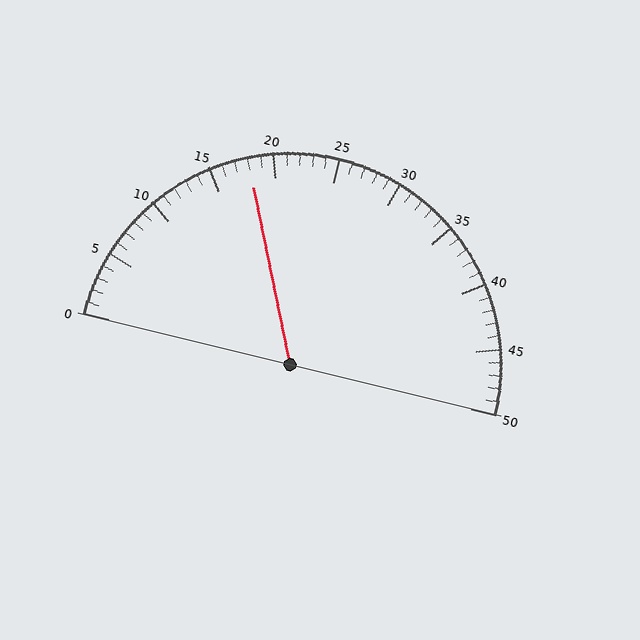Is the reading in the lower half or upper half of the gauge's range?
The reading is in the lower half of the range (0 to 50).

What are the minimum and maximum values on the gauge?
The gauge ranges from 0 to 50.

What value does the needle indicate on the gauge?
The needle indicates approximately 18.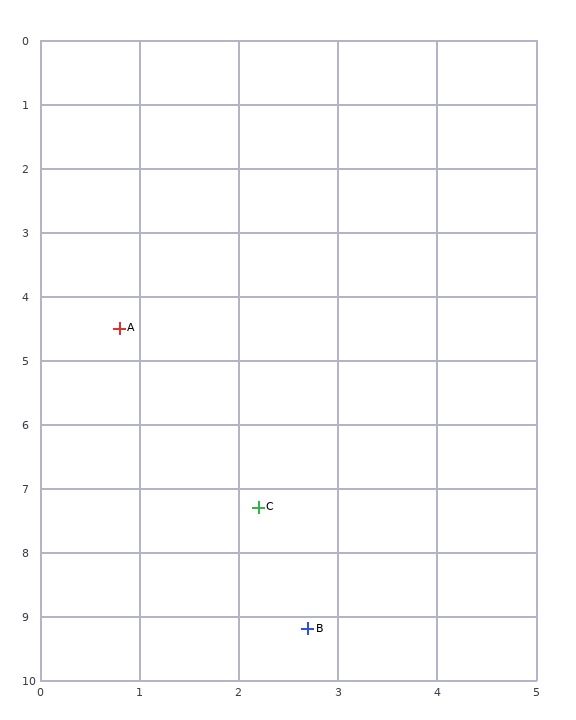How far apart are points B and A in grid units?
Points B and A are about 5.1 grid units apart.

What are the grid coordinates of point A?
Point A is at approximately (0.8, 4.5).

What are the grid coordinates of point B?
Point B is at approximately (2.7, 9.2).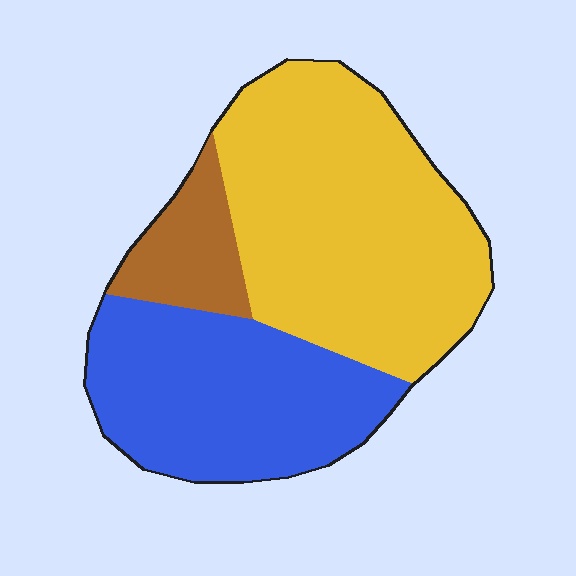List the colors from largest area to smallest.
From largest to smallest: yellow, blue, brown.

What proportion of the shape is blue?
Blue takes up about three eighths (3/8) of the shape.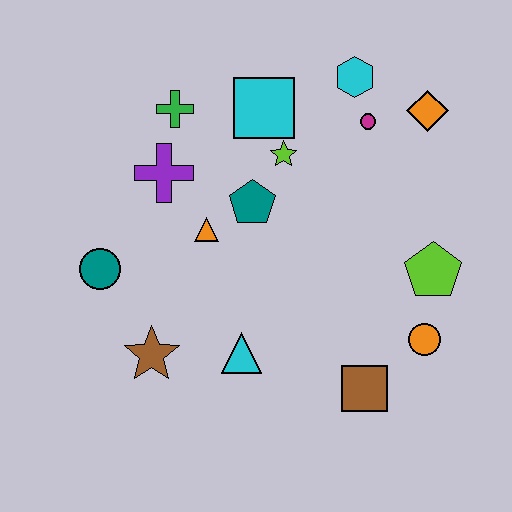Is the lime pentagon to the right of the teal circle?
Yes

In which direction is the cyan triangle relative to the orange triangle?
The cyan triangle is below the orange triangle.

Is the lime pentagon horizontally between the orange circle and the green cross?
No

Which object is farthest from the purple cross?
The orange circle is farthest from the purple cross.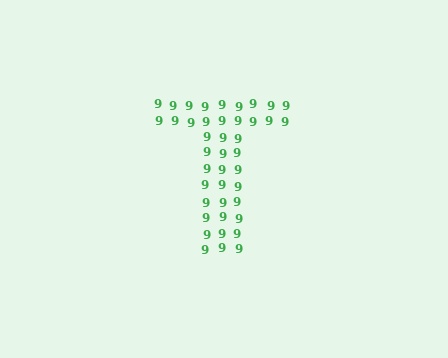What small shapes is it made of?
It is made of small digit 9's.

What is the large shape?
The large shape is the letter T.